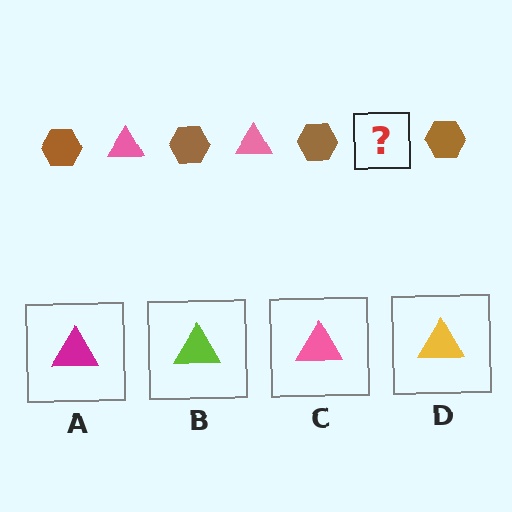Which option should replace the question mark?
Option C.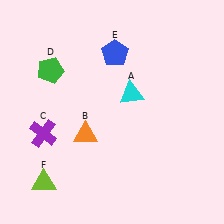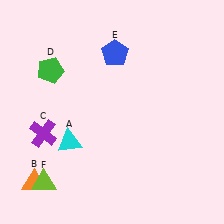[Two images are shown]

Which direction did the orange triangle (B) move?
The orange triangle (B) moved left.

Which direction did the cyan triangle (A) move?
The cyan triangle (A) moved left.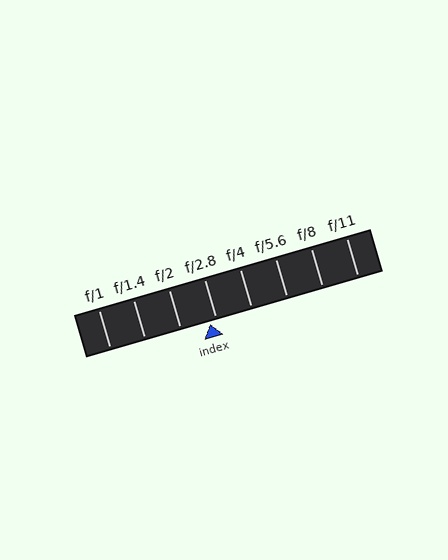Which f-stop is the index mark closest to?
The index mark is closest to f/2.8.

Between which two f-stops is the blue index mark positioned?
The index mark is between f/2 and f/2.8.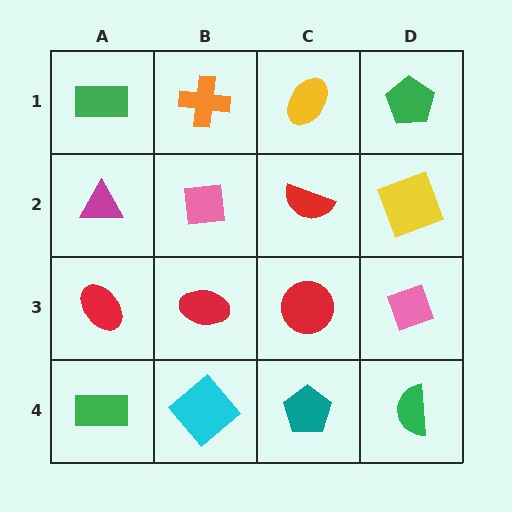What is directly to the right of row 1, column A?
An orange cross.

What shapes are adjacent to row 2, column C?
A yellow ellipse (row 1, column C), a red circle (row 3, column C), a pink square (row 2, column B), a yellow square (row 2, column D).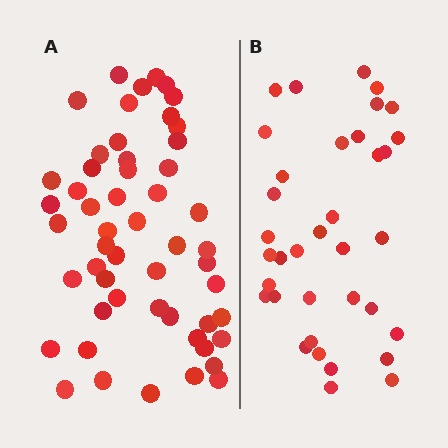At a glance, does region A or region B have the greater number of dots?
Region A (the left region) has more dots.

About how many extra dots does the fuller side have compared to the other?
Region A has approximately 15 more dots than region B.